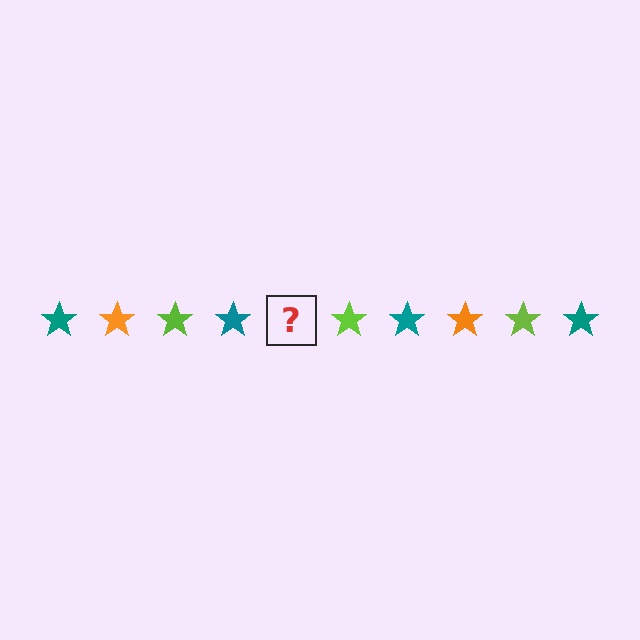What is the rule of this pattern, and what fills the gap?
The rule is that the pattern cycles through teal, orange, lime stars. The gap should be filled with an orange star.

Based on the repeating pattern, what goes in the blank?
The blank should be an orange star.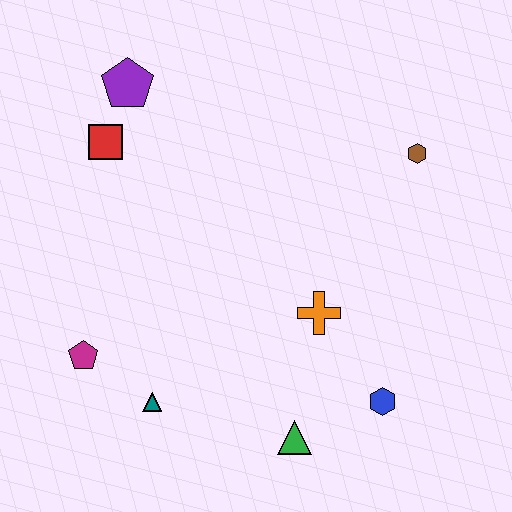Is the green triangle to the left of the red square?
No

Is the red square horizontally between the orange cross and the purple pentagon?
No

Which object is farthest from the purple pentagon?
The blue hexagon is farthest from the purple pentagon.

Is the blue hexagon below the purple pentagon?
Yes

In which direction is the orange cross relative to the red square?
The orange cross is to the right of the red square.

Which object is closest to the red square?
The purple pentagon is closest to the red square.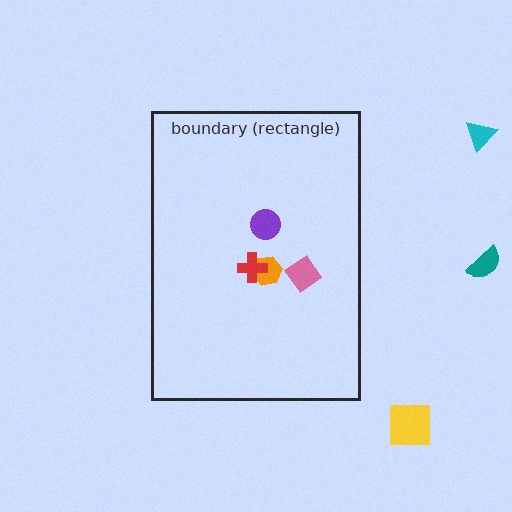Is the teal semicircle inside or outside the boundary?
Outside.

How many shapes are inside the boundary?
4 inside, 3 outside.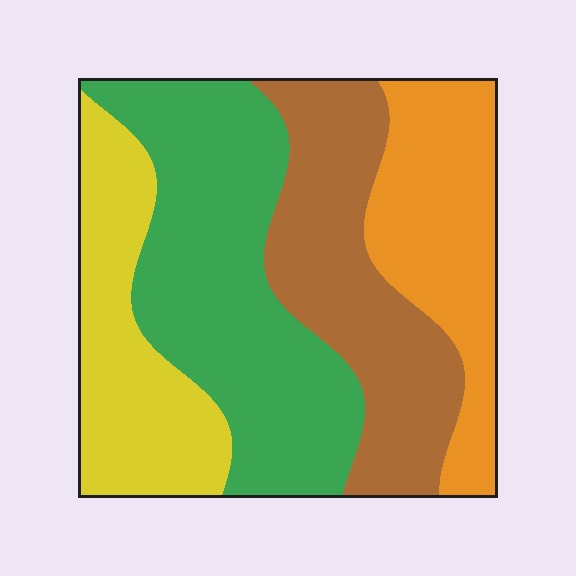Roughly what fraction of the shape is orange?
Orange covers roughly 20% of the shape.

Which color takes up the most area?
Green, at roughly 35%.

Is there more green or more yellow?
Green.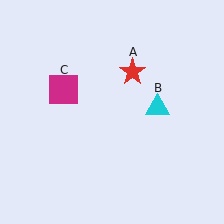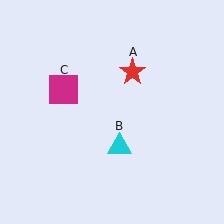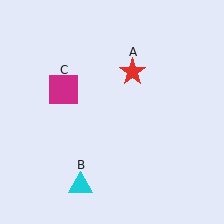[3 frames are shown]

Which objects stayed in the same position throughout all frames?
Red star (object A) and magenta square (object C) remained stationary.